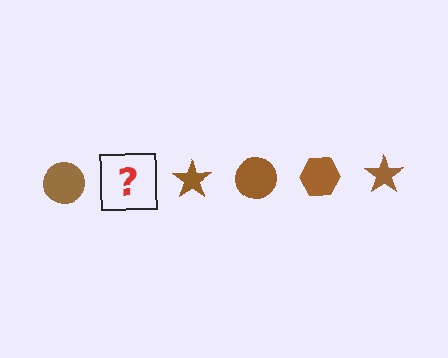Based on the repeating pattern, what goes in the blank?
The blank should be a brown hexagon.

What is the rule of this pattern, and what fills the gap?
The rule is that the pattern cycles through circle, hexagon, star shapes in brown. The gap should be filled with a brown hexagon.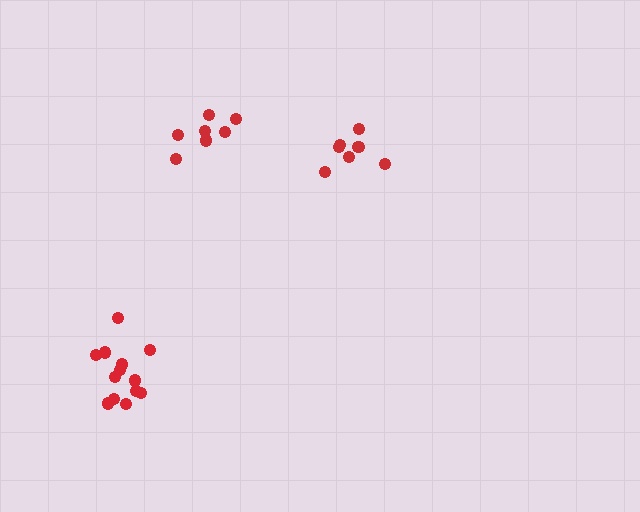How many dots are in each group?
Group 1: 7 dots, Group 2: 13 dots, Group 3: 7 dots (27 total).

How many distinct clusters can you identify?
There are 3 distinct clusters.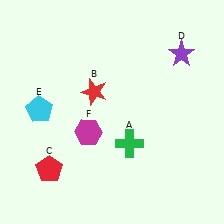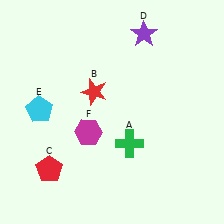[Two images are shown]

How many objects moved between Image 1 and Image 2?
1 object moved between the two images.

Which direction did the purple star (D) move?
The purple star (D) moved left.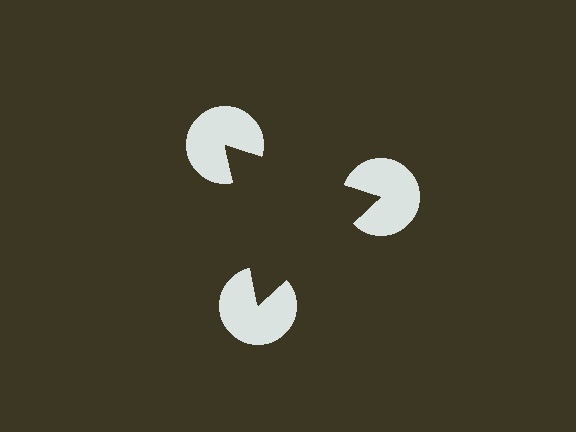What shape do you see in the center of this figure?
An illusory triangle — its edges are inferred from the aligned wedge cuts in the pac-man discs, not physically drawn.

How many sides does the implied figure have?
3 sides.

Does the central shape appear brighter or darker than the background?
It typically appears slightly darker than the background, even though no actual brightness change is drawn.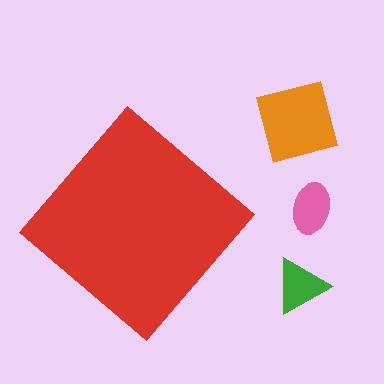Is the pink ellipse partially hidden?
No, the pink ellipse is fully visible.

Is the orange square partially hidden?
No, the orange square is fully visible.